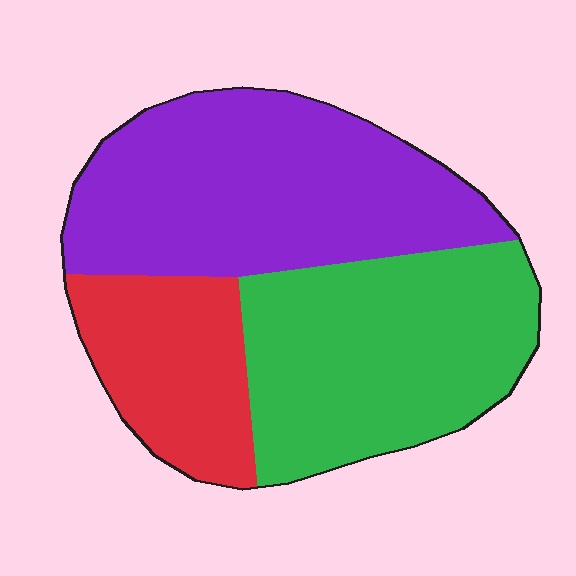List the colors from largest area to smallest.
From largest to smallest: purple, green, red.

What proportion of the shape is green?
Green covers around 40% of the shape.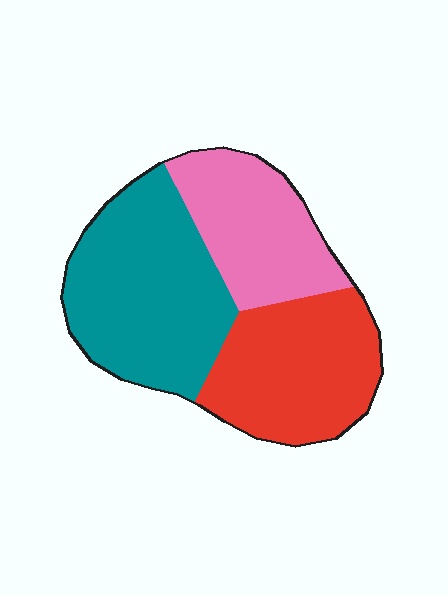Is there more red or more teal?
Teal.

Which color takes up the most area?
Teal, at roughly 40%.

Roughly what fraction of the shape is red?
Red takes up between a sixth and a third of the shape.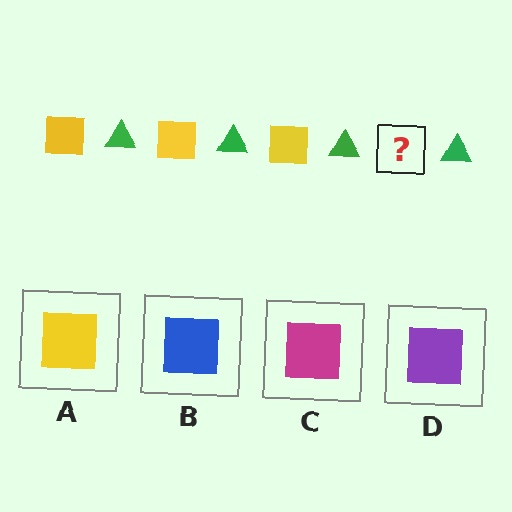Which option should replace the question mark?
Option A.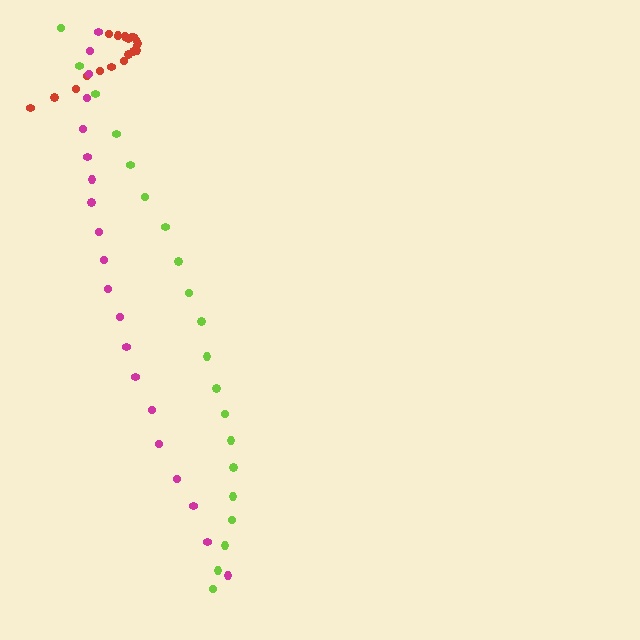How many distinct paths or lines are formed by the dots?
There are 3 distinct paths.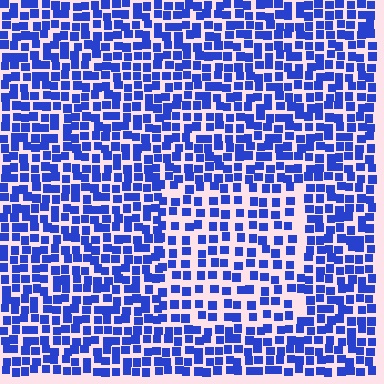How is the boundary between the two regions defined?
The boundary is defined by a change in element density (approximately 1.6x ratio). All elements are the same color, size, and shape.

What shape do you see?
I see a rectangle.